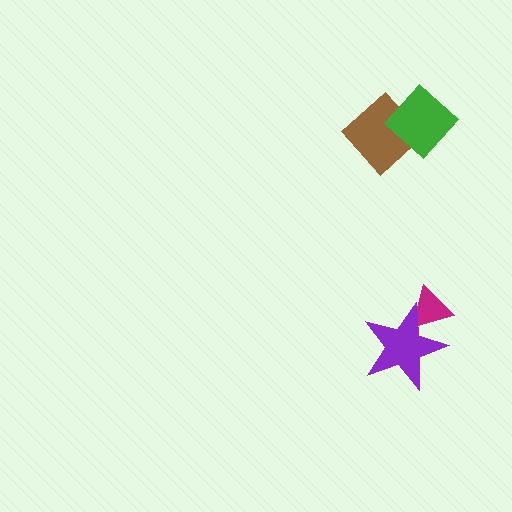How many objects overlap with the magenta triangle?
1 object overlaps with the magenta triangle.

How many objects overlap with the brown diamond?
1 object overlaps with the brown diamond.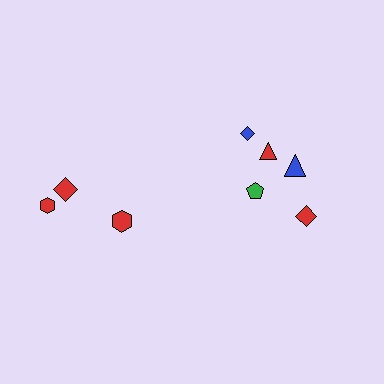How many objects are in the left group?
There are 3 objects.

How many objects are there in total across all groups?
There are 8 objects.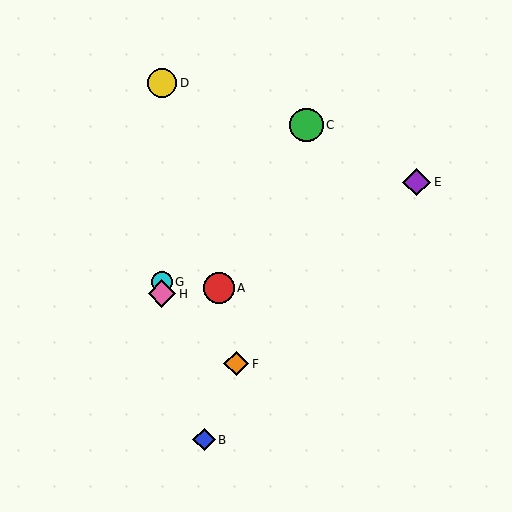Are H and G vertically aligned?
Yes, both are at x≈162.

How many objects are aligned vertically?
3 objects (D, G, H) are aligned vertically.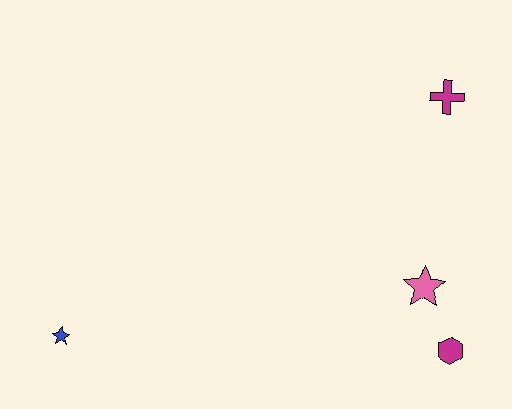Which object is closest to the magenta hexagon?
The pink star is closest to the magenta hexagon.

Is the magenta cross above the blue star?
Yes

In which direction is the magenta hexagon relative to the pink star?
The magenta hexagon is below the pink star.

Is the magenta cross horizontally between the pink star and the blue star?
No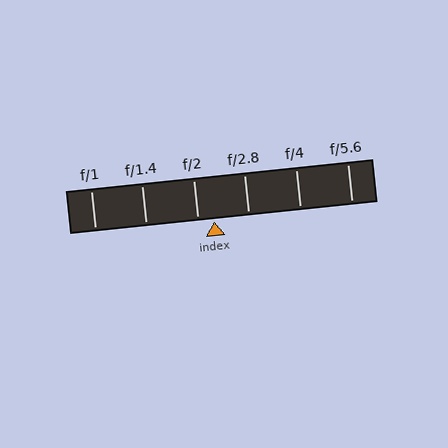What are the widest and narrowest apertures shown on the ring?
The widest aperture shown is f/1 and the narrowest is f/5.6.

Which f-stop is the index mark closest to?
The index mark is closest to f/2.